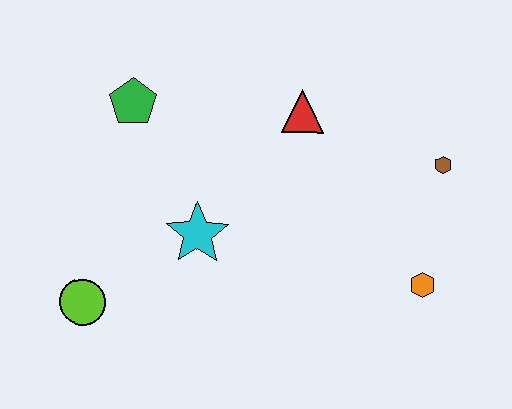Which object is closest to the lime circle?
The cyan star is closest to the lime circle.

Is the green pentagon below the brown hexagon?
No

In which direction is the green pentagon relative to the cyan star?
The green pentagon is above the cyan star.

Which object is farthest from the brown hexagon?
The lime circle is farthest from the brown hexagon.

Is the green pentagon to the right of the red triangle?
No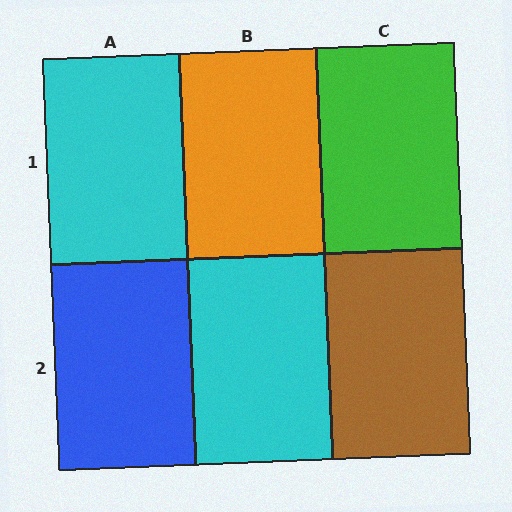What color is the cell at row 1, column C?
Green.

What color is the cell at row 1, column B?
Orange.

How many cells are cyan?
2 cells are cyan.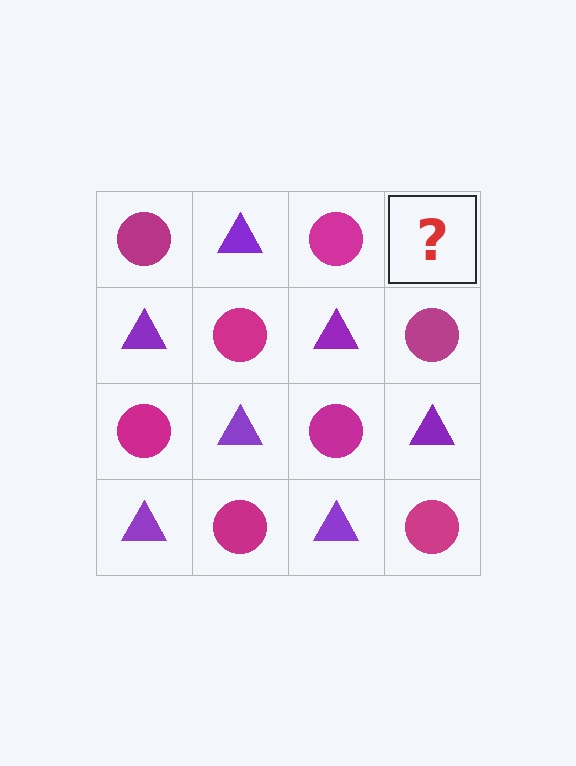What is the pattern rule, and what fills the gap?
The rule is that it alternates magenta circle and purple triangle in a checkerboard pattern. The gap should be filled with a purple triangle.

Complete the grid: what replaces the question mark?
The question mark should be replaced with a purple triangle.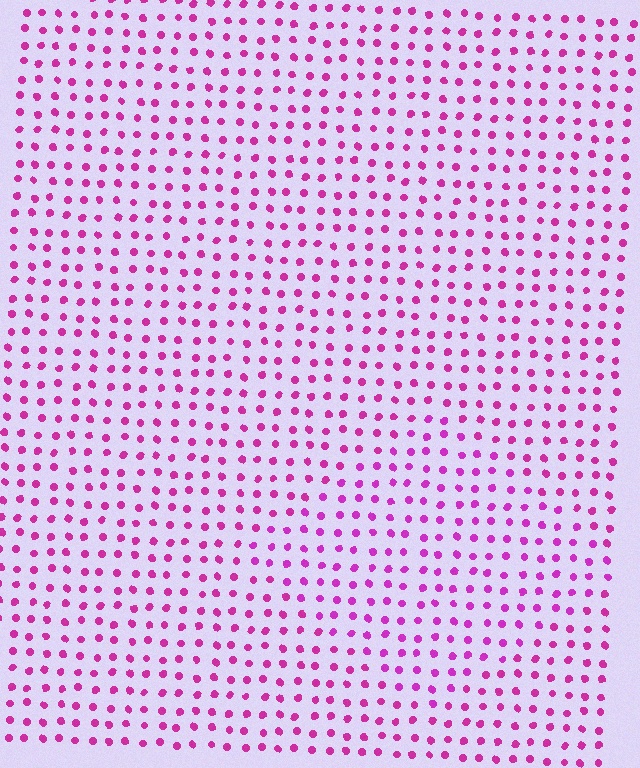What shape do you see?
I see a diamond.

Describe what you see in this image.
The image is filled with small magenta elements in a uniform arrangement. A diamond-shaped region is visible where the elements are tinted to a slightly different hue, forming a subtle color boundary.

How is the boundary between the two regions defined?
The boundary is defined purely by a slight shift in hue (about 13 degrees). Spacing, size, and orientation are identical on both sides.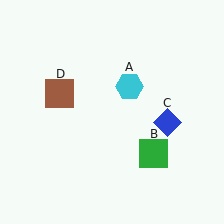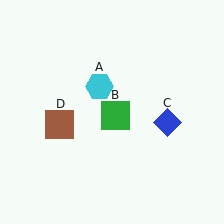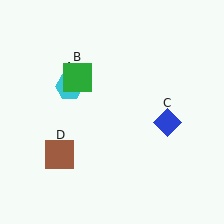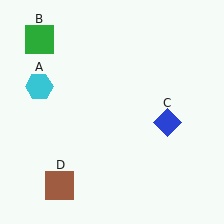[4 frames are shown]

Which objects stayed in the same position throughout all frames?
Blue diamond (object C) remained stationary.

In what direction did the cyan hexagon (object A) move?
The cyan hexagon (object A) moved left.